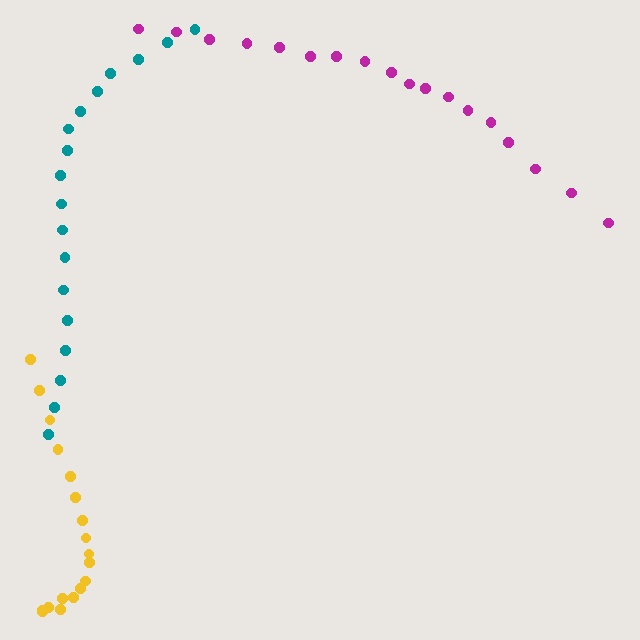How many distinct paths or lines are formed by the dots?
There are 3 distinct paths.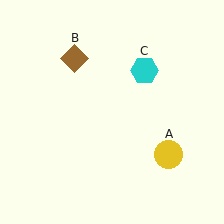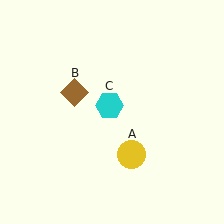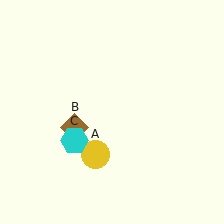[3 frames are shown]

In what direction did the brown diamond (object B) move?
The brown diamond (object B) moved down.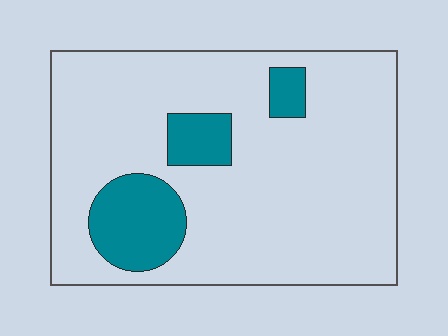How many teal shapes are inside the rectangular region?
3.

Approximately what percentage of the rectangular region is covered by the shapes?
Approximately 15%.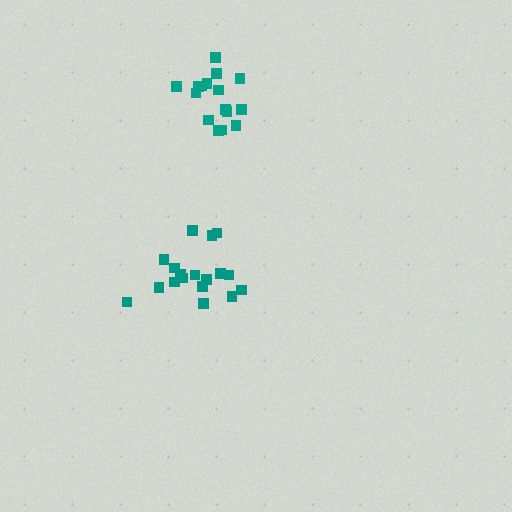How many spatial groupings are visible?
There are 2 spatial groupings.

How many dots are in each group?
Group 1: 16 dots, Group 2: 18 dots (34 total).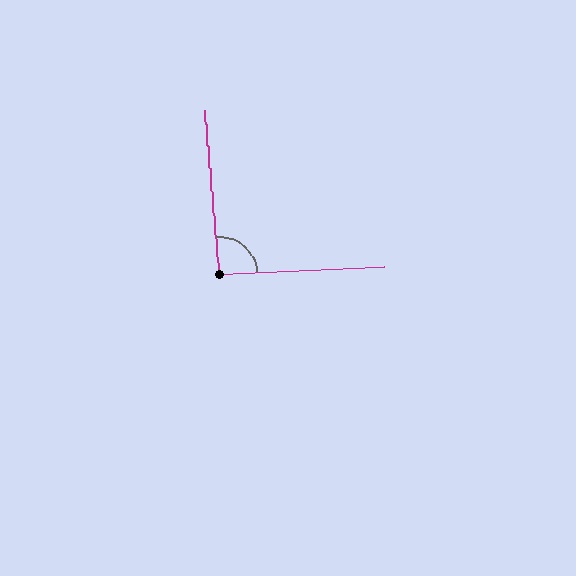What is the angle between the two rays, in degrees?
Approximately 92 degrees.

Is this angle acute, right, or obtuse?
It is approximately a right angle.